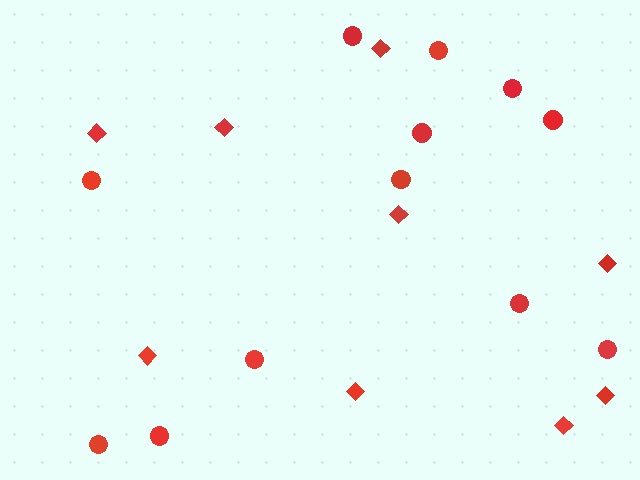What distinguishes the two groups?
There are 2 groups: one group of circles (12) and one group of diamonds (9).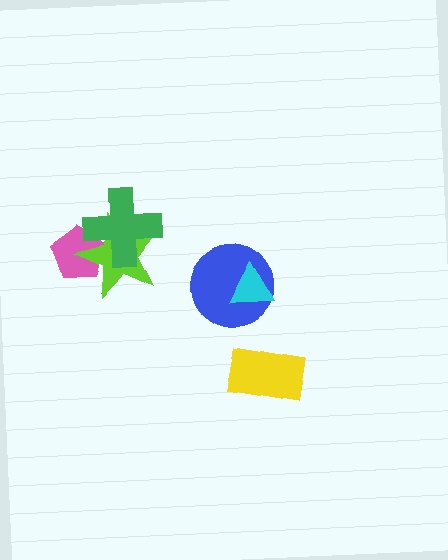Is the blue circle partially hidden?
Yes, it is partially covered by another shape.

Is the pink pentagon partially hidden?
Yes, it is partially covered by another shape.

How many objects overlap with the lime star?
2 objects overlap with the lime star.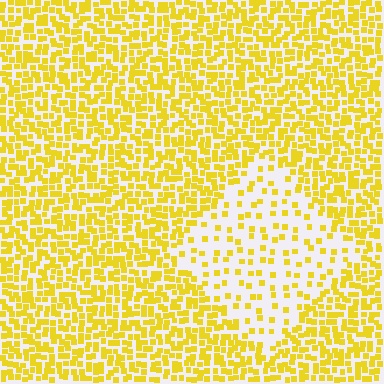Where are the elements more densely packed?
The elements are more densely packed outside the diamond boundary.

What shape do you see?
I see a diamond.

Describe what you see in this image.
The image contains small yellow elements arranged at two different densities. A diamond-shaped region is visible where the elements are less densely packed than the surrounding area.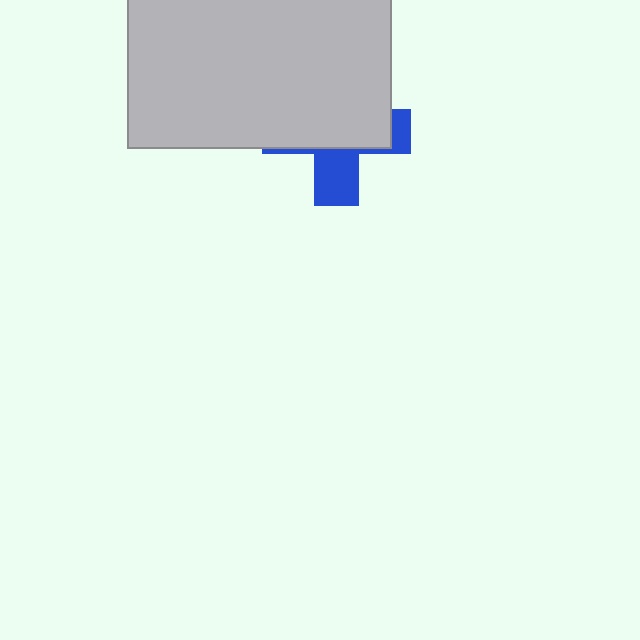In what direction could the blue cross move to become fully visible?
The blue cross could move down. That would shift it out from behind the light gray rectangle entirely.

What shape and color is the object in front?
The object in front is a light gray rectangle.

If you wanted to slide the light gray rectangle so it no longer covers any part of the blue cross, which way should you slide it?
Slide it up — that is the most direct way to separate the two shapes.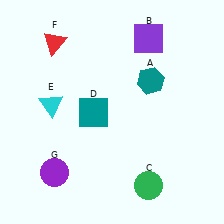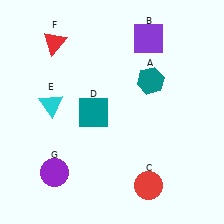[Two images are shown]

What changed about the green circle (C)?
In Image 1, C is green. In Image 2, it changed to red.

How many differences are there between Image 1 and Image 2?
There is 1 difference between the two images.